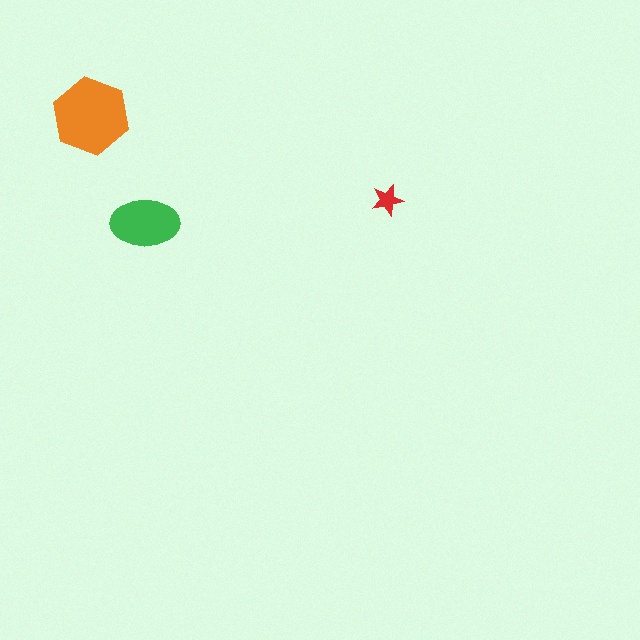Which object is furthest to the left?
The orange hexagon is leftmost.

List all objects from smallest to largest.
The red star, the green ellipse, the orange hexagon.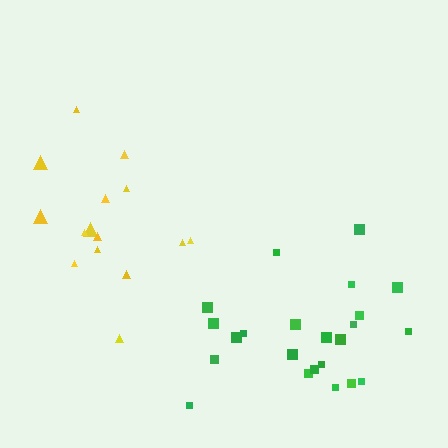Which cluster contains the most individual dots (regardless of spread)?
Green (23).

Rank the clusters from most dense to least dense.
green, yellow.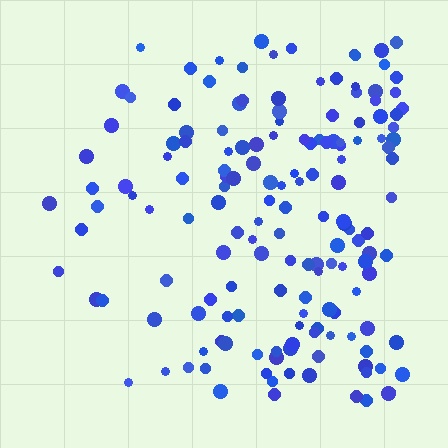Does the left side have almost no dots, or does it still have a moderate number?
Still a moderate number, just noticeably fewer than the right.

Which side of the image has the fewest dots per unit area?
The left.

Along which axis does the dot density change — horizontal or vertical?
Horizontal.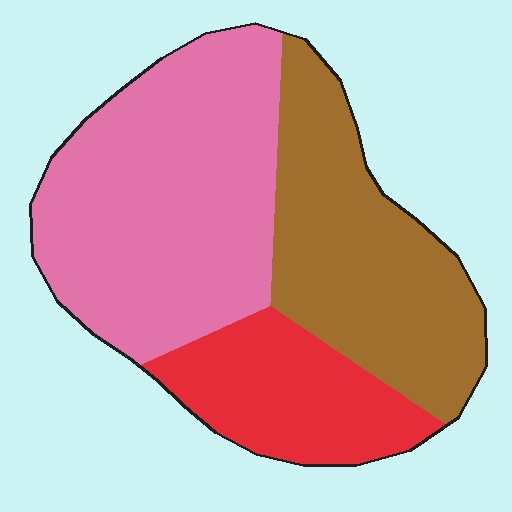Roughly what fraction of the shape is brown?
Brown covers around 35% of the shape.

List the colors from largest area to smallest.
From largest to smallest: pink, brown, red.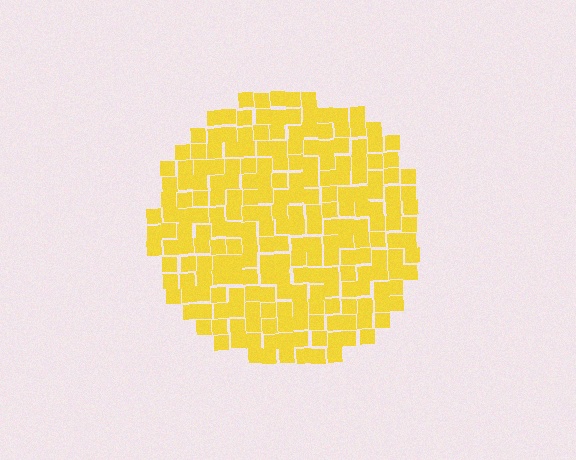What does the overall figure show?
The overall figure shows a circle.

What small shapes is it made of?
It is made of small squares.